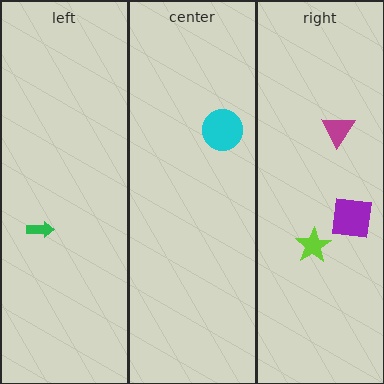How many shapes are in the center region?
1.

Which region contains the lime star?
The right region.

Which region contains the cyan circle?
The center region.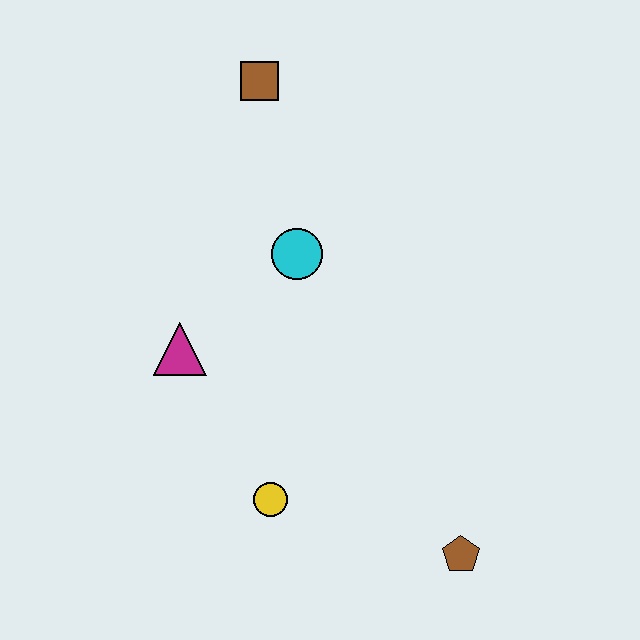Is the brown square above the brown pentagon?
Yes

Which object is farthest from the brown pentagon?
The brown square is farthest from the brown pentagon.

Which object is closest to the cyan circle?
The magenta triangle is closest to the cyan circle.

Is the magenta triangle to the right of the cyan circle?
No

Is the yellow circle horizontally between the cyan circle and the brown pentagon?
No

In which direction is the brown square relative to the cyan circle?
The brown square is above the cyan circle.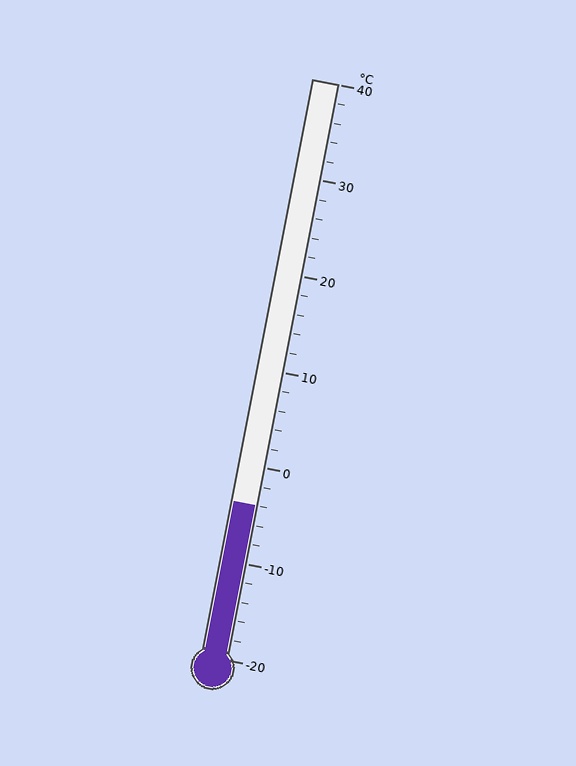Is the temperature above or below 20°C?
The temperature is below 20°C.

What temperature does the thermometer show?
The thermometer shows approximately -4°C.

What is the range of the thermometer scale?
The thermometer scale ranges from -20°C to 40°C.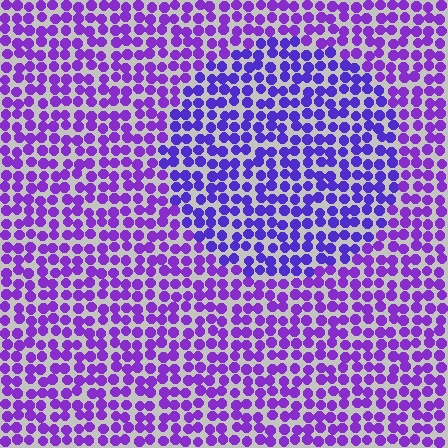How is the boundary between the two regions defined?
The boundary is defined purely by a slight shift in hue (about 21 degrees). Spacing, size, and orientation are identical on both sides.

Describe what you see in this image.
The image is filled with small purple elements in a uniform arrangement. A circle-shaped region is visible where the elements are tinted to a slightly different hue, forming a subtle color boundary.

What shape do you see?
I see a circle.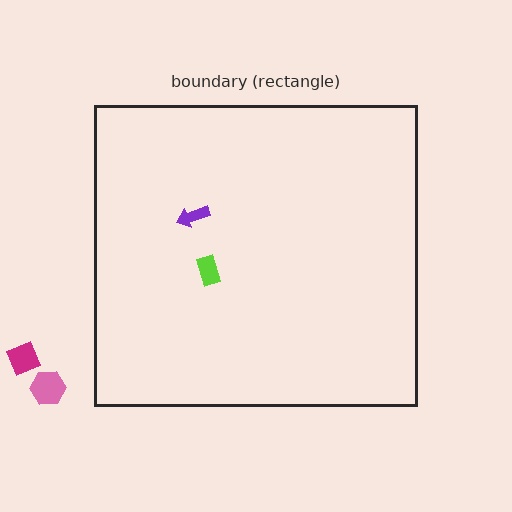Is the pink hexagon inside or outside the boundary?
Outside.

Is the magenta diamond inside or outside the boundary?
Outside.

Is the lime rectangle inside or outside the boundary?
Inside.